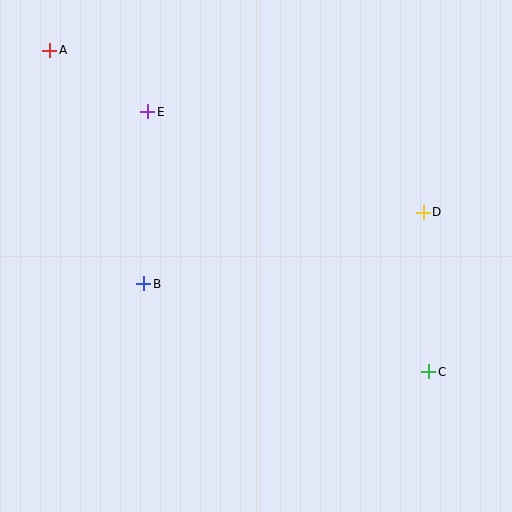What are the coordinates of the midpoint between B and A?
The midpoint between B and A is at (97, 167).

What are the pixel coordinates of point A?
Point A is at (50, 50).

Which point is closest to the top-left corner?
Point A is closest to the top-left corner.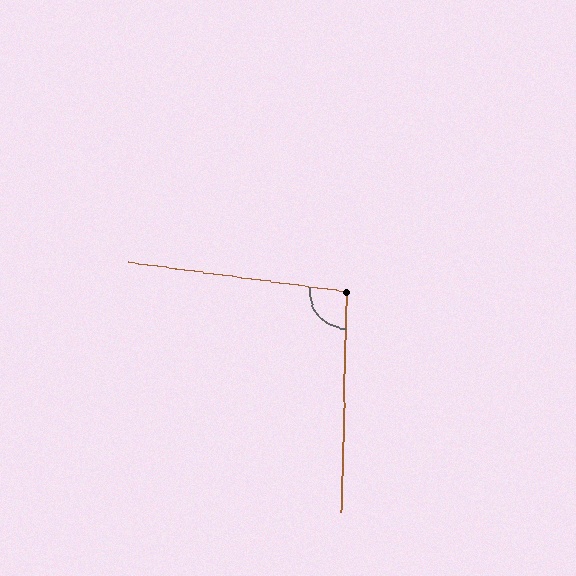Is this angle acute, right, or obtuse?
It is obtuse.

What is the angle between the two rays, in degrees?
Approximately 96 degrees.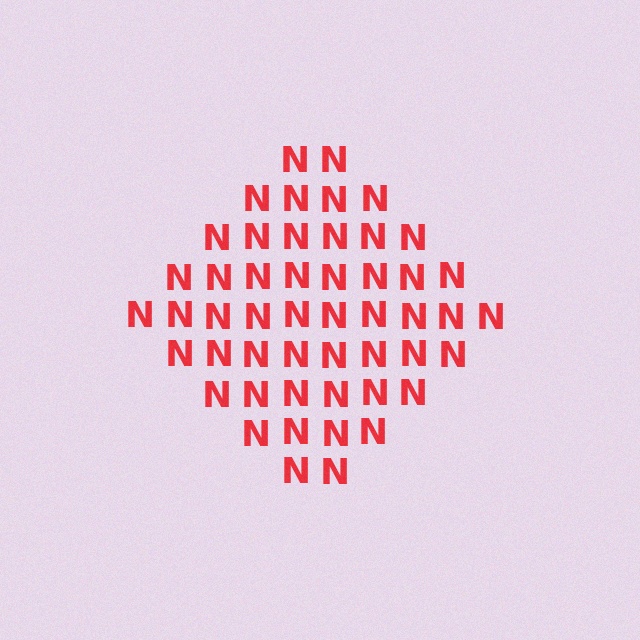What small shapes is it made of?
It is made of small letter N's.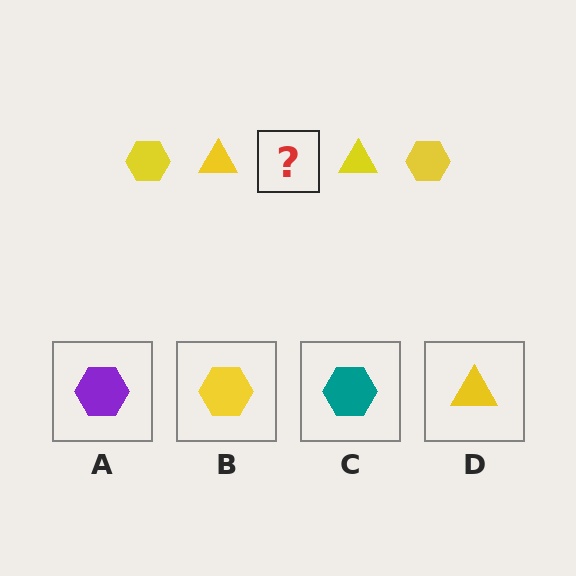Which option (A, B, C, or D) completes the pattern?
B.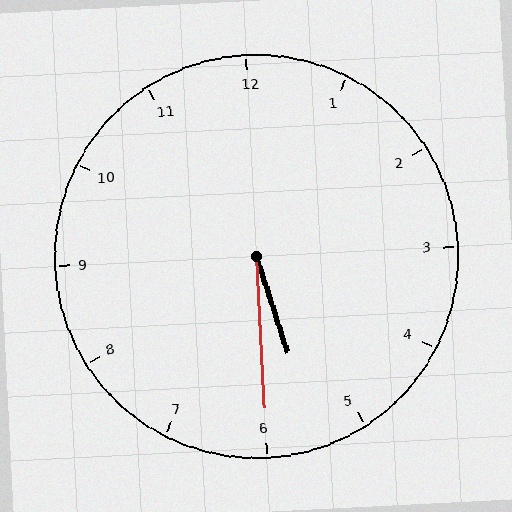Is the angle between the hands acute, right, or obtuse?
It is acute.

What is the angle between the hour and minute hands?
Approximately 15 degrees.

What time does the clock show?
5:30.